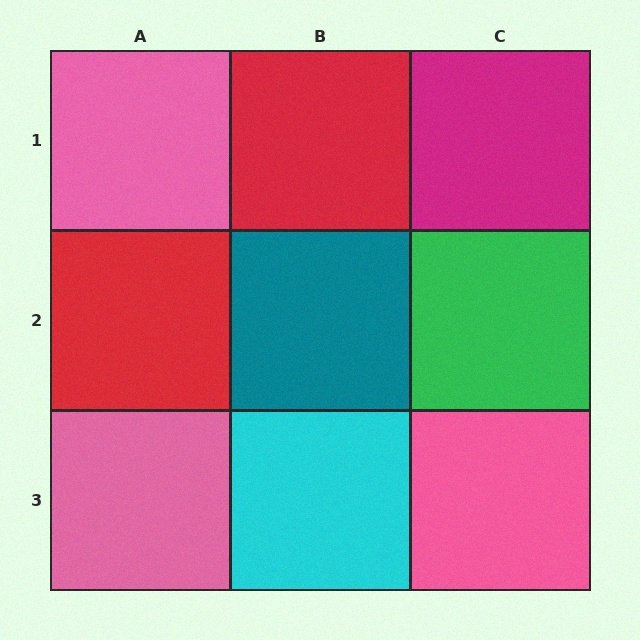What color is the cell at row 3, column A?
Pink.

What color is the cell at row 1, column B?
Red.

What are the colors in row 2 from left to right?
Red, teal, green.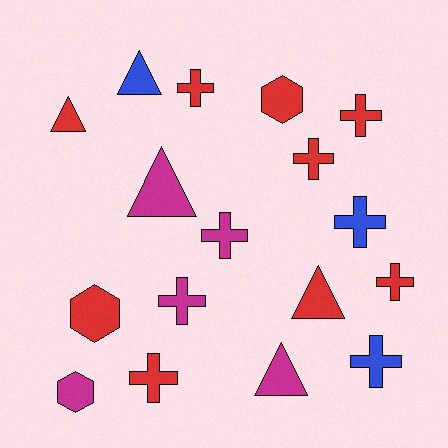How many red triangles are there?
There are 2 red triangles.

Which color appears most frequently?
Red, with 9 objects.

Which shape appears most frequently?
Cross, with 9 objects.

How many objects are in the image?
There are 17 objects.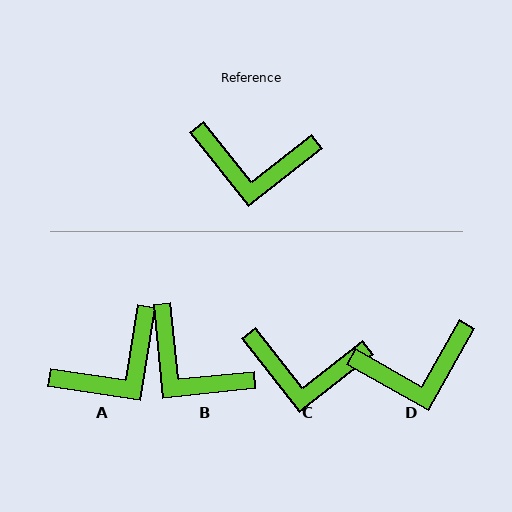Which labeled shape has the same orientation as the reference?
C.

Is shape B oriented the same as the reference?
No, it is off by about 33 degrees.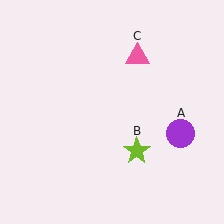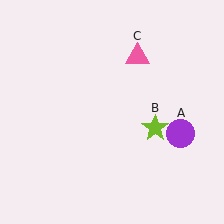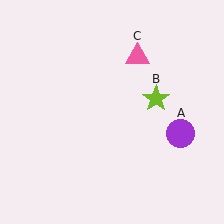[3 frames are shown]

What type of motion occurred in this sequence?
The lime star (object B) rotated counterclockwise around the center of the scene.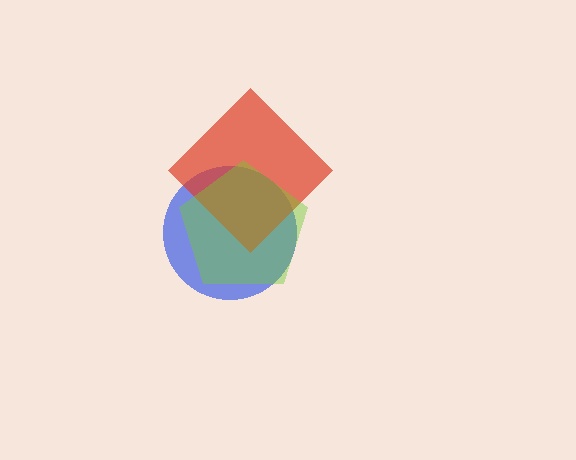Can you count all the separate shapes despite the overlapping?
Yes, there are 3 separate shapes.